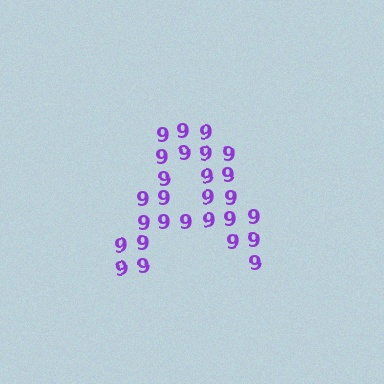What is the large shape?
The large shape is the letter A.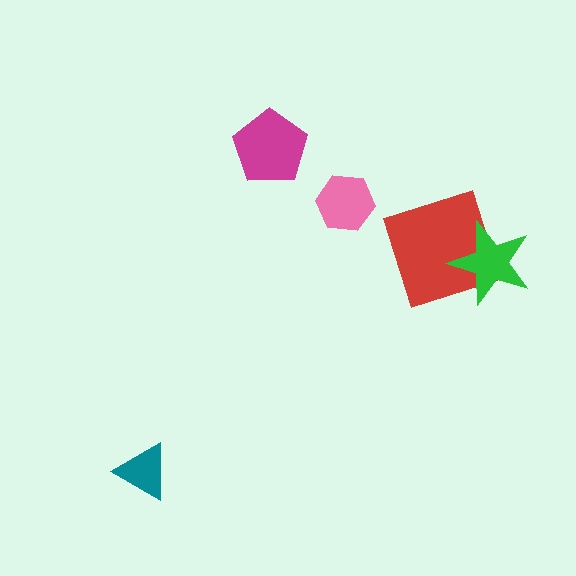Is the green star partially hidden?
No, no other shape covers it.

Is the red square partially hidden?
Yes, it is partially covered by another shape.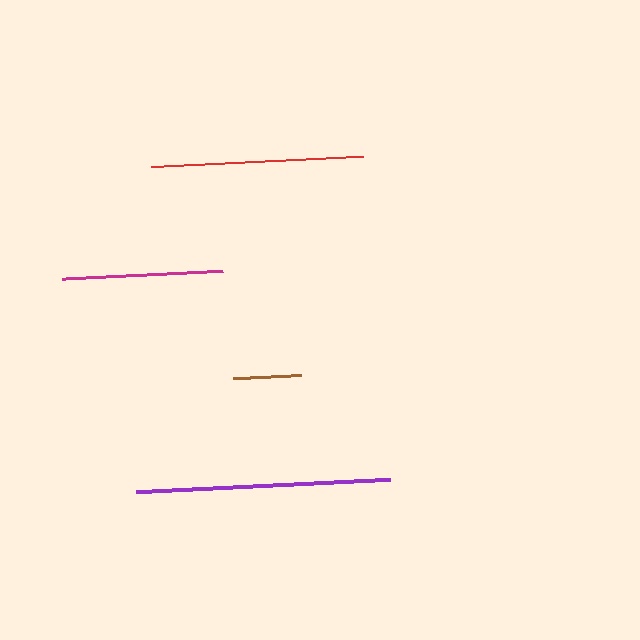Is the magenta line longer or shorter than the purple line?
The purple line is longer than the magenta line.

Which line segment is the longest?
The purple line is the longest at approximately 254 pixels.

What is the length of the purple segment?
The purple segment is approximately 254 pixels long.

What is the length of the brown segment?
The brown segment is approximately 68 pixels long.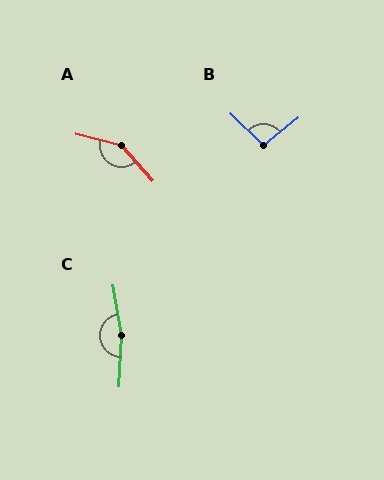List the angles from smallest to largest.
B (96°), A (145°), C (167°).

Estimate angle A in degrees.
Approximately 145 degrees.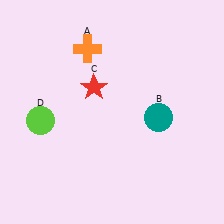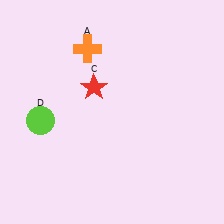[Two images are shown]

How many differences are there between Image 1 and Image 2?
There is 1 difference between the two images.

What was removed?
The teal circle (B) was removed in Image 2.